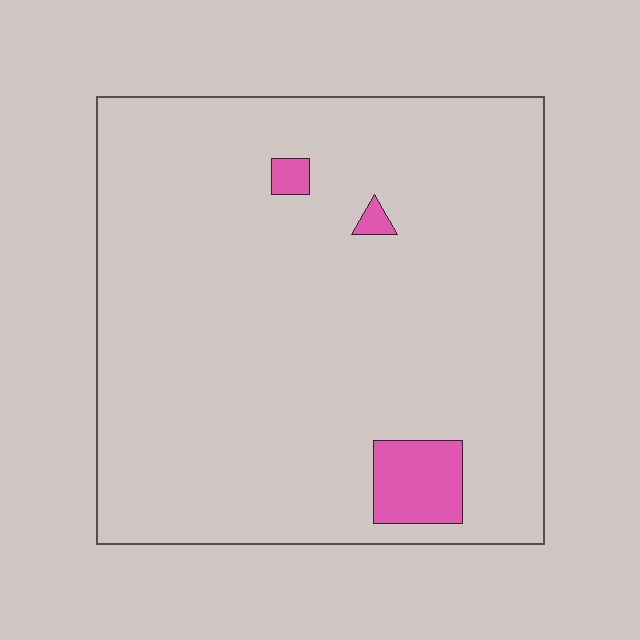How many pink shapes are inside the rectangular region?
3.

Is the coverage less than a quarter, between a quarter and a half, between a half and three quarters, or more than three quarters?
Less than a quarter.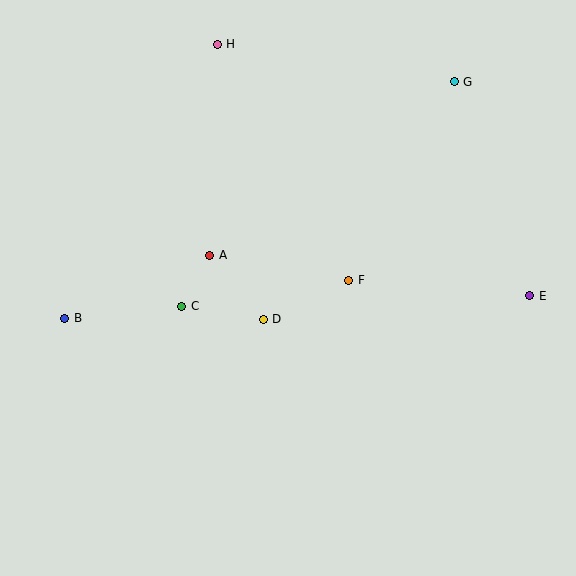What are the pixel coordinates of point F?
Point F is at (349, 280).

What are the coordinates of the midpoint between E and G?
The midpoint between E and G is at (492, 189).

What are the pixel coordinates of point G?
Point G is at (454, 82).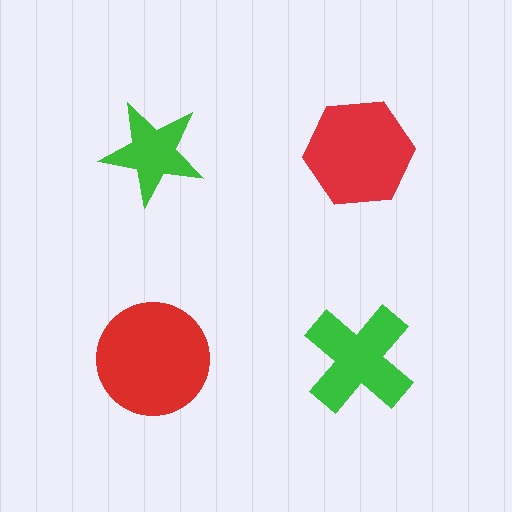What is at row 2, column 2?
A green cross.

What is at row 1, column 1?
A green star.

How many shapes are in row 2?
2 shapes.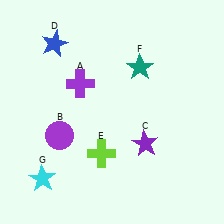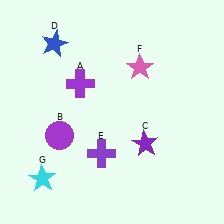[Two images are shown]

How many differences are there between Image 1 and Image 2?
There are 2 differences between the two images.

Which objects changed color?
E changed from lime to purple. F changed from teal to pink.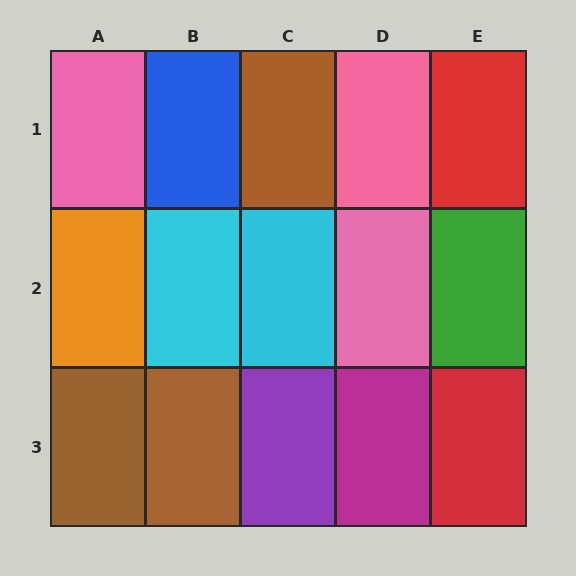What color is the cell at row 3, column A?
Brown.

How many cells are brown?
3 cells are brown.